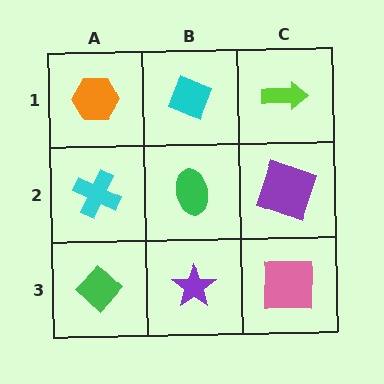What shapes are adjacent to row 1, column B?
A green ellipse (row 2, column B), an orange hexagon (row 1, column A), a lime arrow (row 1, column C).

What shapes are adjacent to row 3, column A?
A cyan cross (row 2, column A), a purple star (row 3, column B).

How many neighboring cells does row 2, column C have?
3.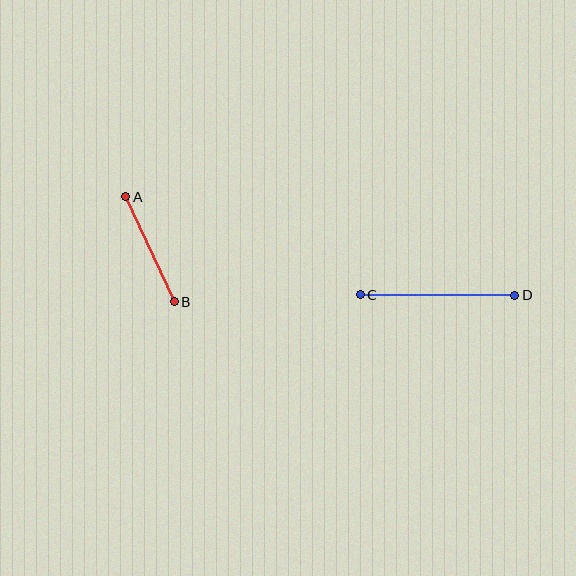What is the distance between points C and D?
The distance is approximately 154 pixels.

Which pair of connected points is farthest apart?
Points C and D are farthest apart.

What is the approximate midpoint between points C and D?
The midpoint is at approximately (437, 295) pixels.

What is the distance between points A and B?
The distance is approximately 116 pixels.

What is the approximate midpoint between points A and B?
The midpoint is at approximately (150, 249) pixels.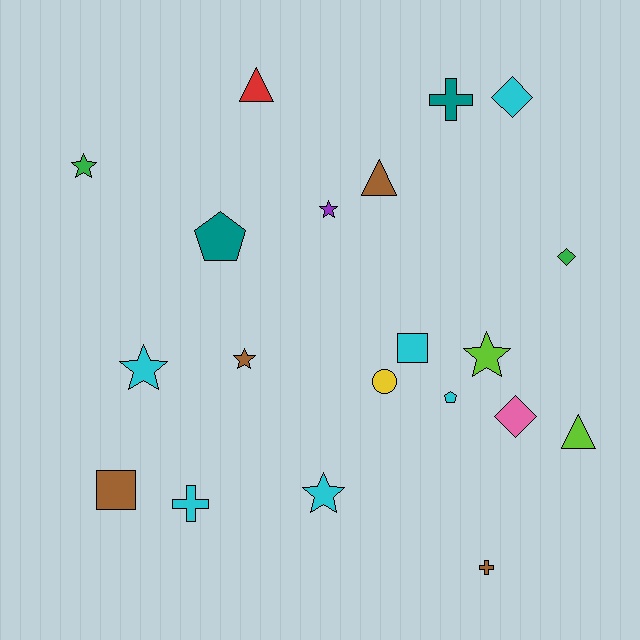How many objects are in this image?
There are 20 objects.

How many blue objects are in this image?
There are no blue objects.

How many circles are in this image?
There is 1 circle.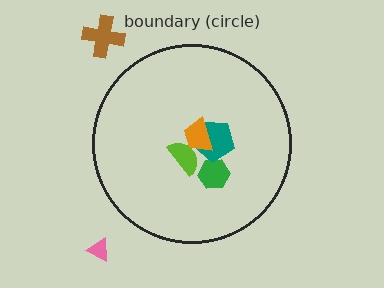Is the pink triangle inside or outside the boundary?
Outside.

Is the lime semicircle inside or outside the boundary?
Inside.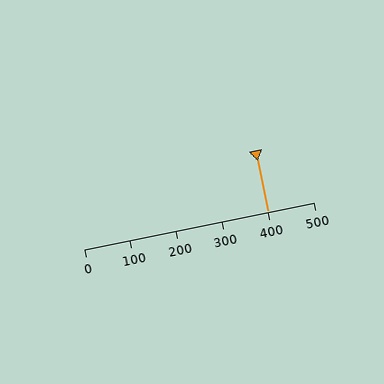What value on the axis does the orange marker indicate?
The marker indicates approximately 400.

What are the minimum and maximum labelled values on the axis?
The axis runs from 0 to 500.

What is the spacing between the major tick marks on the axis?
The major ticks are spaced 100 apart.